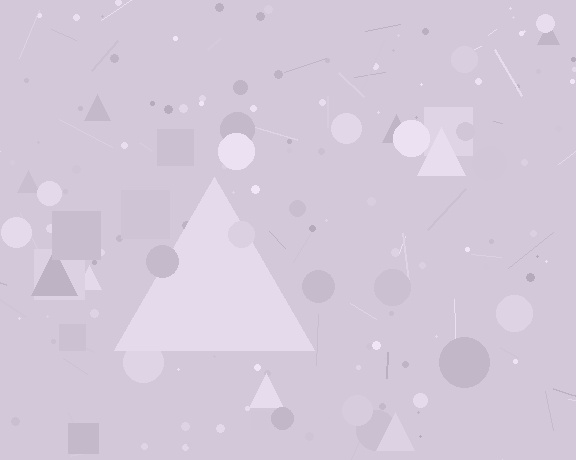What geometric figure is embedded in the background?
A triangle is embedded in the background.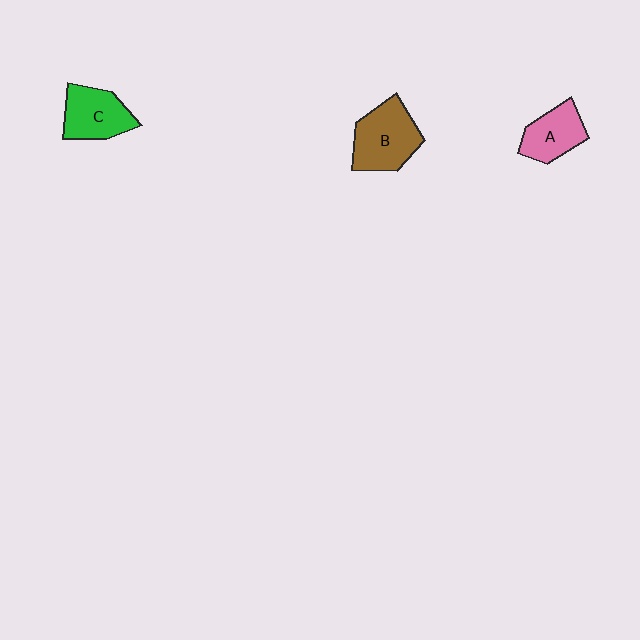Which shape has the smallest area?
Shape A (pink).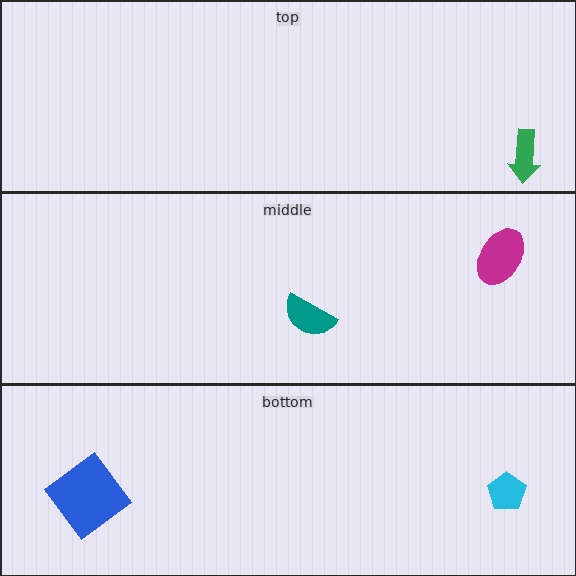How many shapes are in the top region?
1.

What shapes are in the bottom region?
The blue diamond, the cyan pentagon.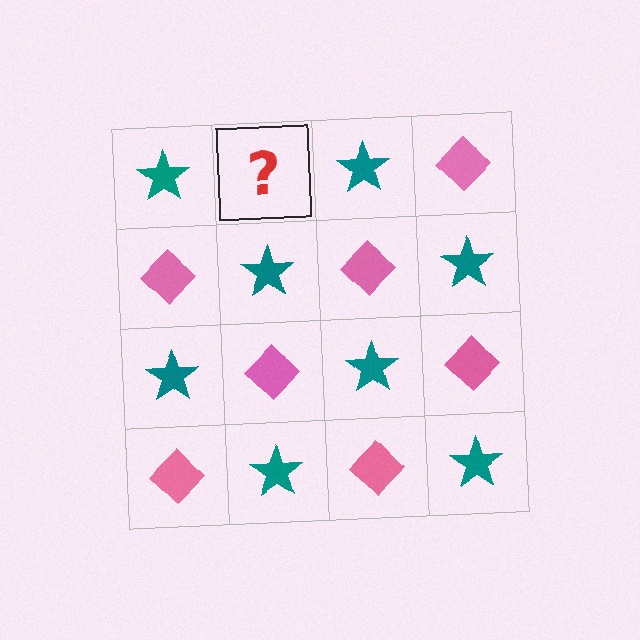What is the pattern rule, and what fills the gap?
The rule is that it alternates teal star and pink diamond in a checkerboard pattern. The gap should be filled with a pink diamond.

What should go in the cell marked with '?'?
The missing cell should contain a pink diamond.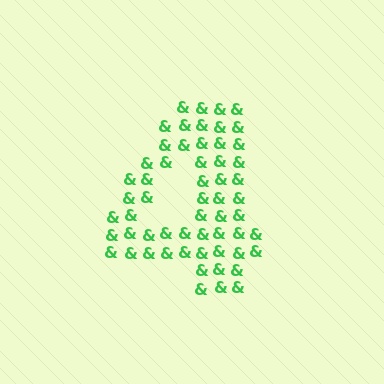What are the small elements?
The small elements are ampersands.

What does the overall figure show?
The overall figure shows the digit 4.